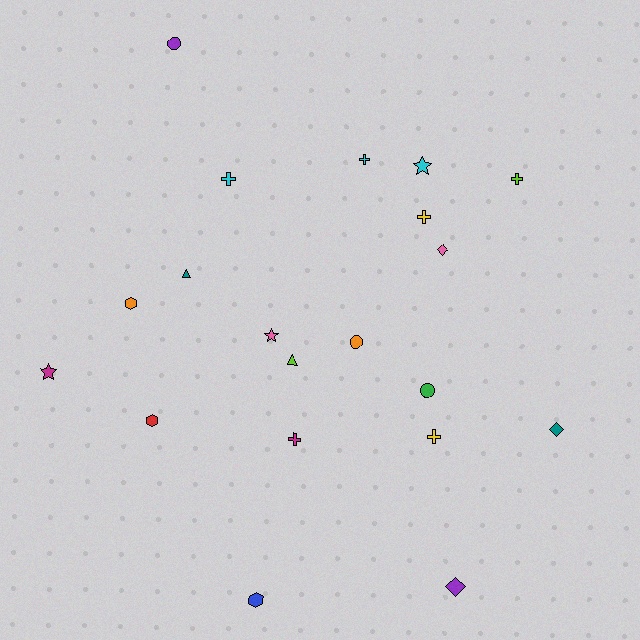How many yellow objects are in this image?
There are 2 yellow objects.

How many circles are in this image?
There are 3 circles.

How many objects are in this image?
There are 20 objects.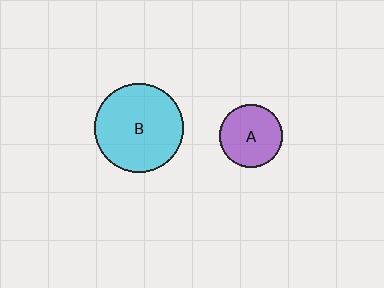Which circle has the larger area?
Circle B (cyan).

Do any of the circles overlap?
No, none of the circles overlap.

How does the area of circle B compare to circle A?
Approximately 2.0 times.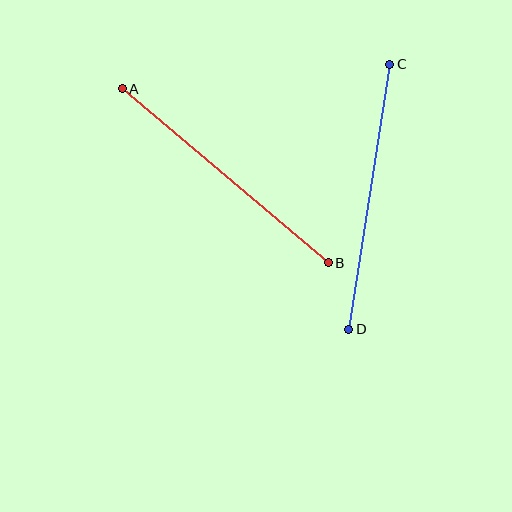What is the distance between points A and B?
The distance is approximately 270 pixels.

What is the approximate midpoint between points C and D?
The midpoint is at approximately (369, 197) pixels.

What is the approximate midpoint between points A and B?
The midpoint is at approximately (225, 176) pixels.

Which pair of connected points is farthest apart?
Points A and B are farthest apart.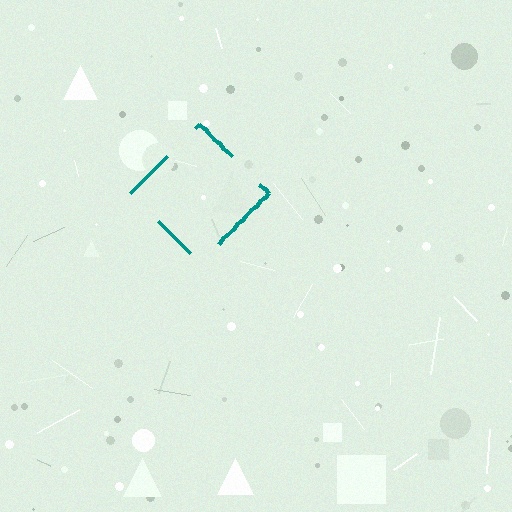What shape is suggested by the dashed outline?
The dashed outline suggests a diamond.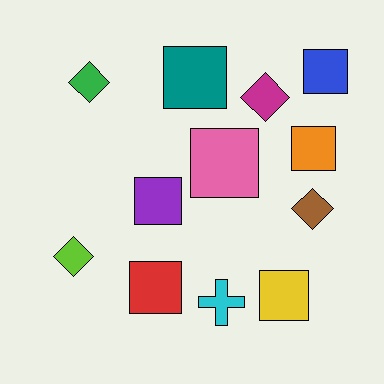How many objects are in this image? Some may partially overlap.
There are 12 objects.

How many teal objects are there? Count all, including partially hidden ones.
There is 1 teal object.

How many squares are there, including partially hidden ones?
There are 7 squares.